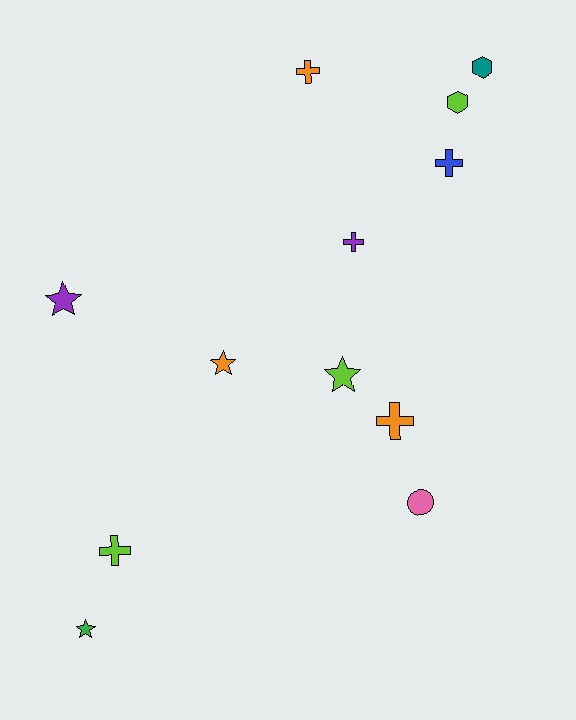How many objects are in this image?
There are 12 objects.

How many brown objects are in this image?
There are no brown objects.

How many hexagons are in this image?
There are 2 hexagons.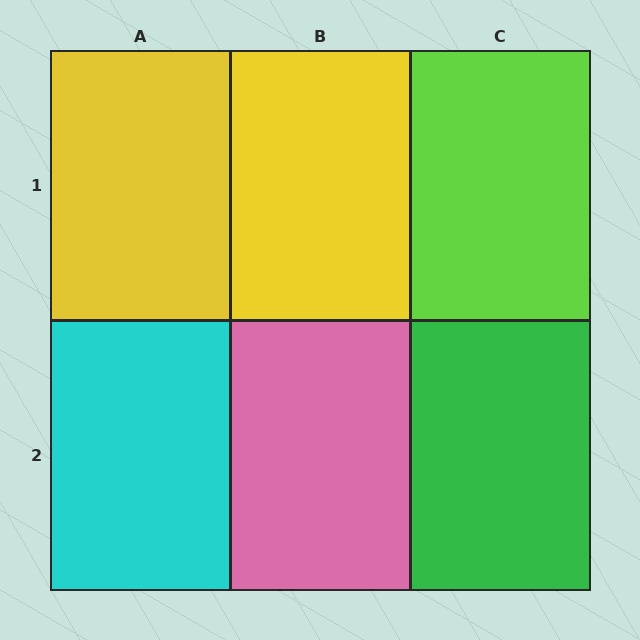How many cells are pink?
1 cell is pink.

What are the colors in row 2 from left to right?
Cyan, pink, green.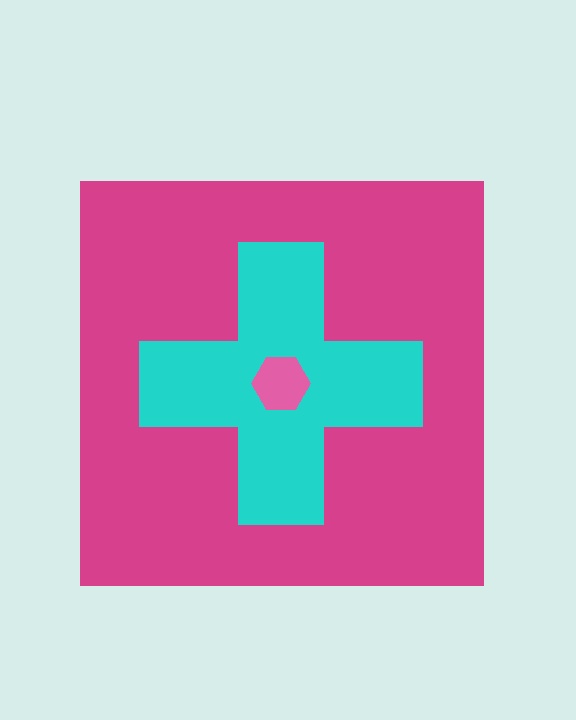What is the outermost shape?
The magenta square.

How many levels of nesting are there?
3.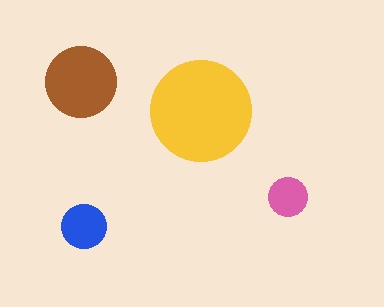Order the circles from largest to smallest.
the yellow one, the brown one, the blue one, the pink one.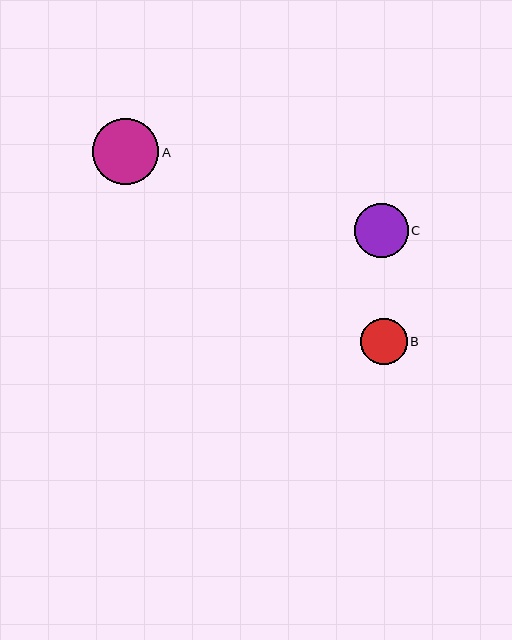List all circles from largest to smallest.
From largest to smallest: A, C, B.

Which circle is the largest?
Circle A is the largest with a size of approximately 66 pixels.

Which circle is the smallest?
Circle B is the smallest with a size of approximately 47 pixels.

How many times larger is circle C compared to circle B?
Circle C is approximately 1.2 times the size of circle B.